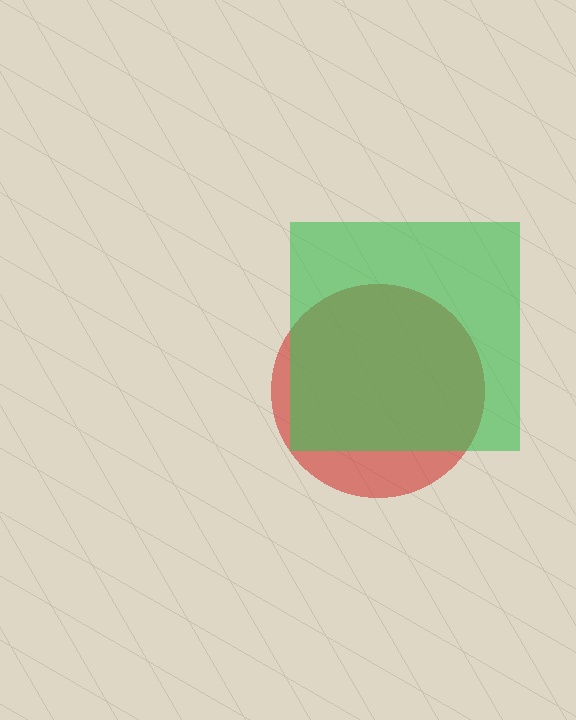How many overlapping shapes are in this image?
There are 2 overlapping shapes in the image.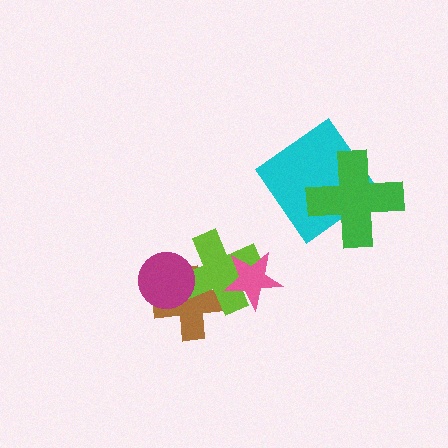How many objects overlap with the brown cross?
2 objects overlap with the brown cross.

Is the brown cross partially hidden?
Yes, it is partially covered by another shape.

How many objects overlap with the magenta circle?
2 objects overlap with the magenta circle.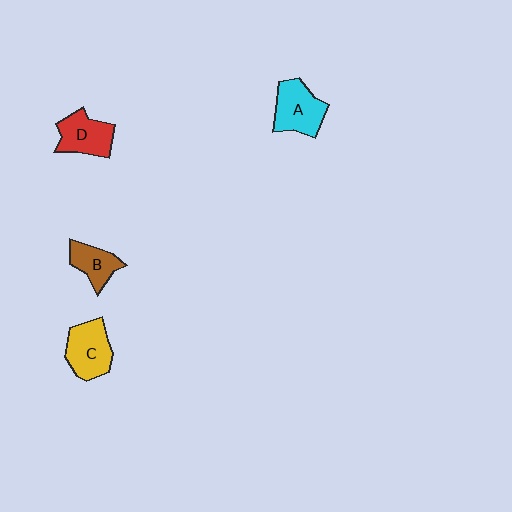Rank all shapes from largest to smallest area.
From largest to smallest: A (cyan), C (yellow), D (red), B (brown).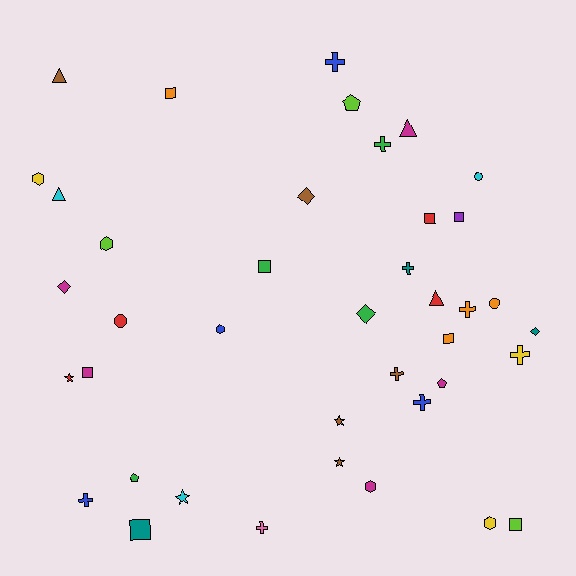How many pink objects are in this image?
There is 1 pink object.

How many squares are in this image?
There are 8 squares.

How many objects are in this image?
There are 40 objects.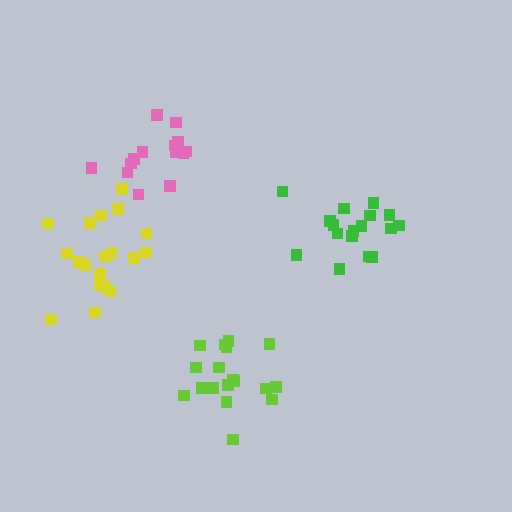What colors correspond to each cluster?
The clusters are colored: lime, yellow, green, pink.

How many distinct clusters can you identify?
There are 4 distinct clusters.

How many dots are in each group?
Group 1: 18 dots, Group 2: 19 dots, Group 3: 17 dots, Group 4: 14 dots (68 total).